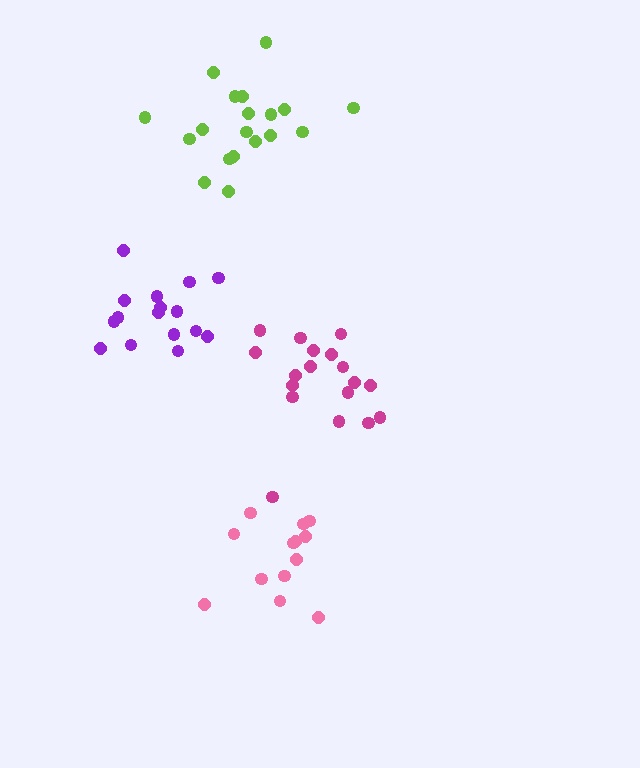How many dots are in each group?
Group 1: 16 dots, Group 2: 18 dots, Group 3: 19 dots, Group 4: 13 dots (66 total).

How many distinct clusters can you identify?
There are 4 distinct clusters.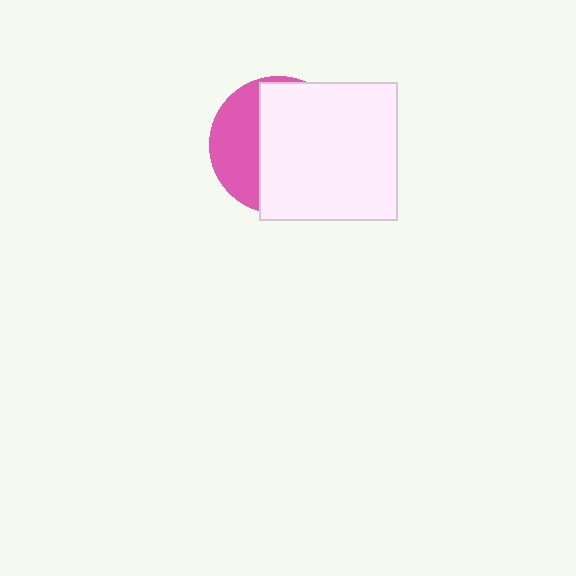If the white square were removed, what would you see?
You would see the complete pink circle.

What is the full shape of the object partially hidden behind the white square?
The partially hidden object is a pink circle.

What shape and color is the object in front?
The object in front is a white square.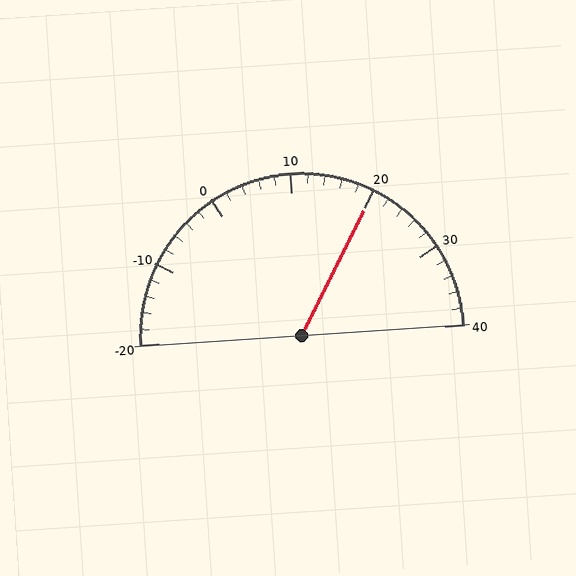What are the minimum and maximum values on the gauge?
The gauge ranges from -20 to 40.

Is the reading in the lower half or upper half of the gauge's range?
The reading is in the upper half of the range (-20 to 40).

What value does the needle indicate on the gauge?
The needle indicates approximately 20.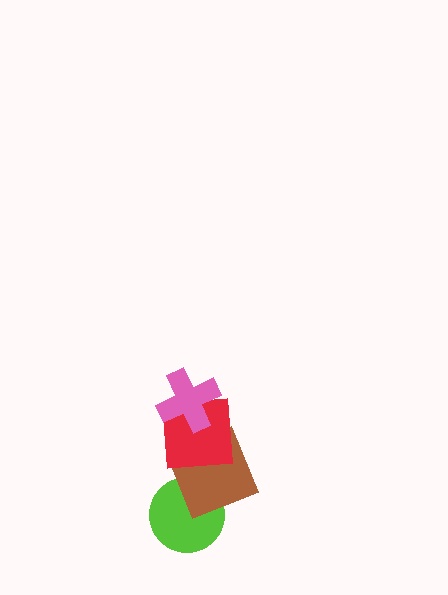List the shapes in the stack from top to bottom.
From top to bottom: the pink cross, the red square, the brown square, the lime circle.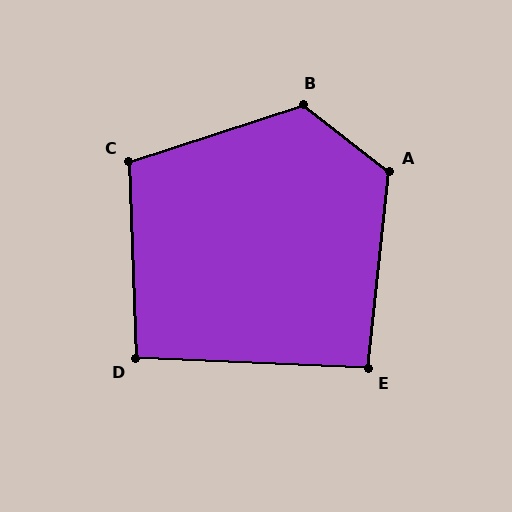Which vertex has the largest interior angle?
B, at approximately 124 degrees.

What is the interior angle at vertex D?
Approximately 94 degrees (approximately right).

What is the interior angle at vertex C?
Approximately 106 degrees (obtuse).